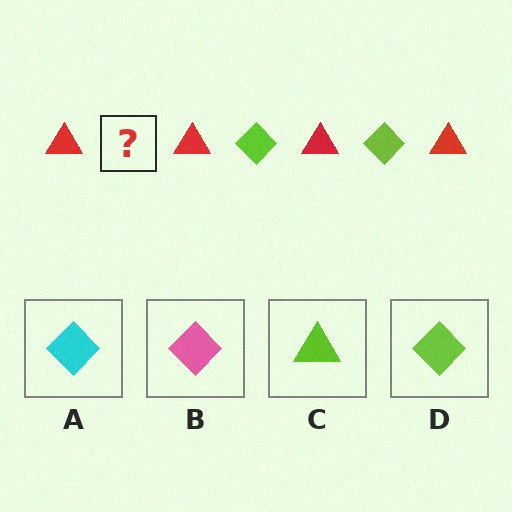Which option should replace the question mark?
Option D.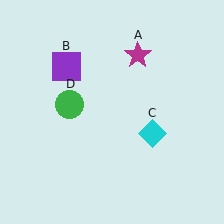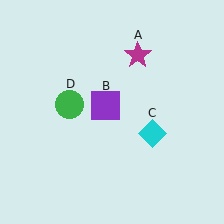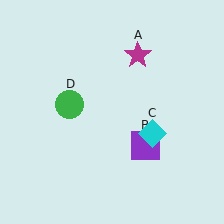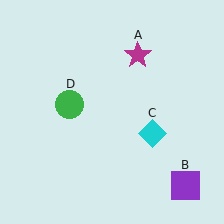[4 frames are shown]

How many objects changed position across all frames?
1 object changed position: purple square (object B).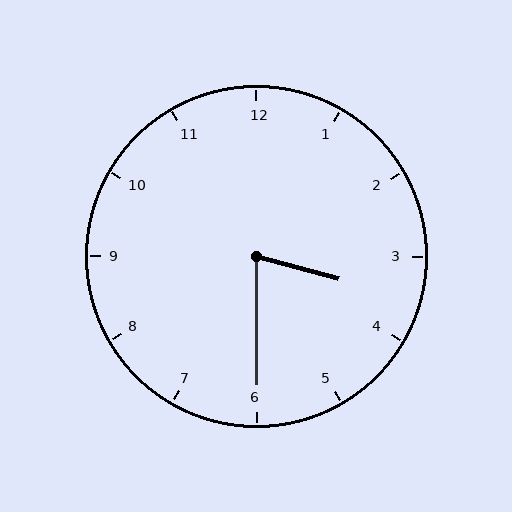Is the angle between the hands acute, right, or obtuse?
It is acute.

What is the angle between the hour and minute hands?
Approximately 75 degrees.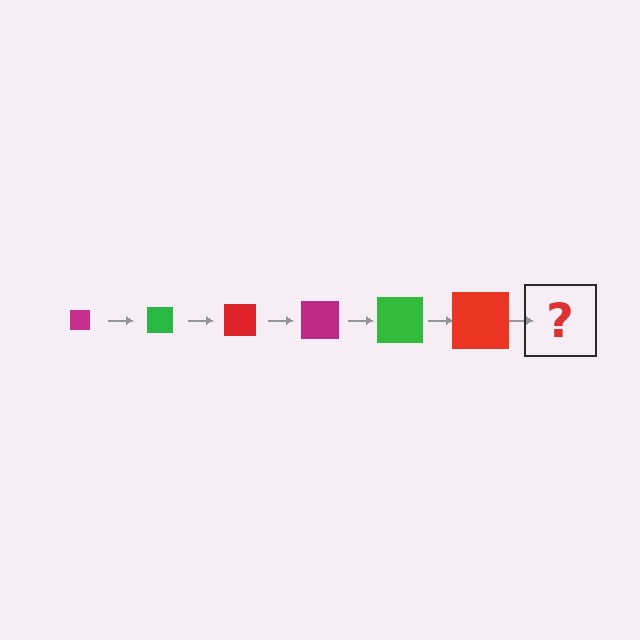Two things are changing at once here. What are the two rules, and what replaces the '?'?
The two rules are that the square grows larger each step and the color cycles through magenta, green, and red. The '?' should be a magenta square, larger than the previous one.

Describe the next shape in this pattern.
It should be a magenta square, larger than the previous one.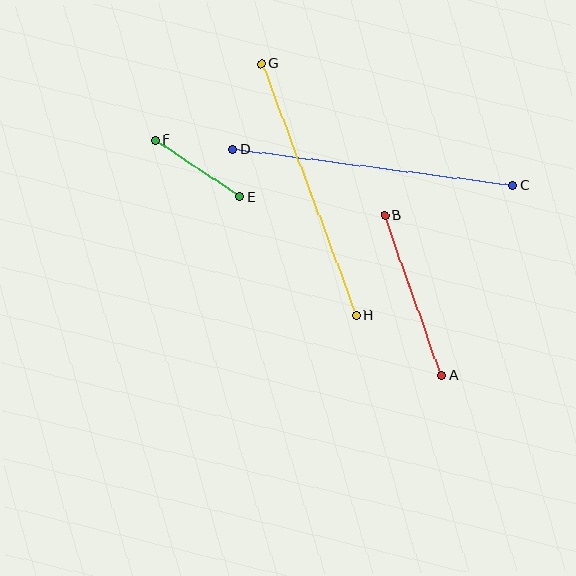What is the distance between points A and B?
The distance is approximately 170 pixels.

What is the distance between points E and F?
The distance is approximately 102 pixels.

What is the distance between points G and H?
The distance is approximately 269 pixels.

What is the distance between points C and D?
The distance is approximately 282 pixels.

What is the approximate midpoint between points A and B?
The midpoint is at approximately (413, 295) pixels.